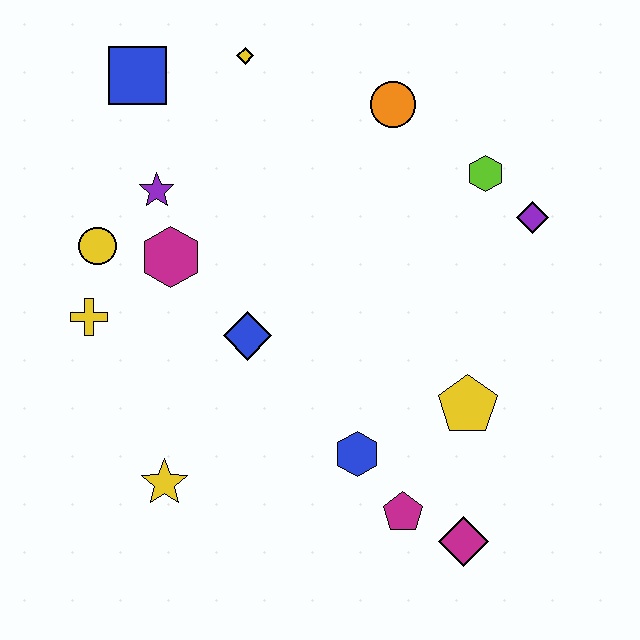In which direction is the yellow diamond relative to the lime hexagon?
The yellow diamond is to the left of the lime hexagon.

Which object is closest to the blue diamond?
The magenta hexagon is closest to the blue diamond.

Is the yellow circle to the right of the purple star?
No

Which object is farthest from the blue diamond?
The purple diamond is farthest from the blue diamond.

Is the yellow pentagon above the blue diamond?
No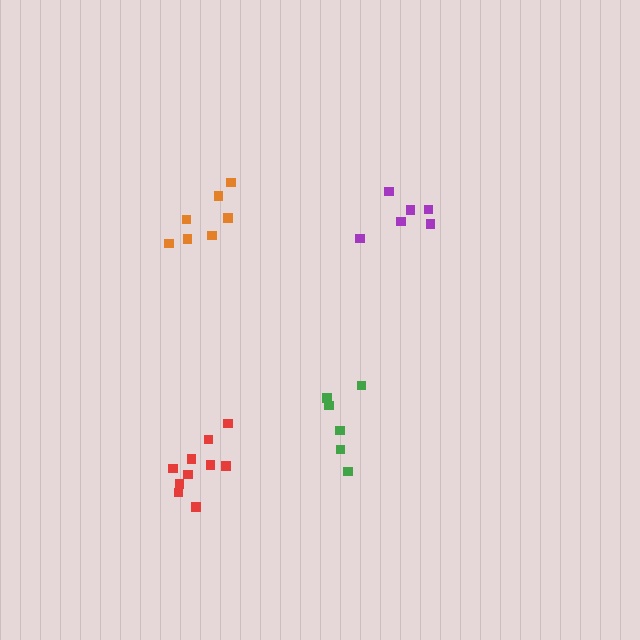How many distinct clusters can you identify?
There are 4 distinct clusters.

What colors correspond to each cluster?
The clusters are colored: orange, purple, green, red.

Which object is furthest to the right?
The purple cluster is rightmost.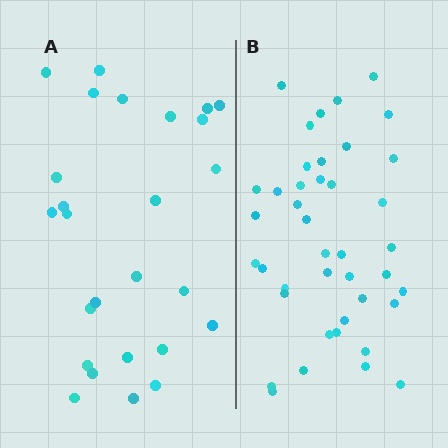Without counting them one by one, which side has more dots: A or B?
Region B (the right region) has more dots.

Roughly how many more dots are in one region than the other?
Region B has approximately 15 more dots than region A.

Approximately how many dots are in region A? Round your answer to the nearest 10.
About 30 dots. (The exact count is 26, which rounds to 30.)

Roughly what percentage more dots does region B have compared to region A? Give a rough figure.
About 60% more.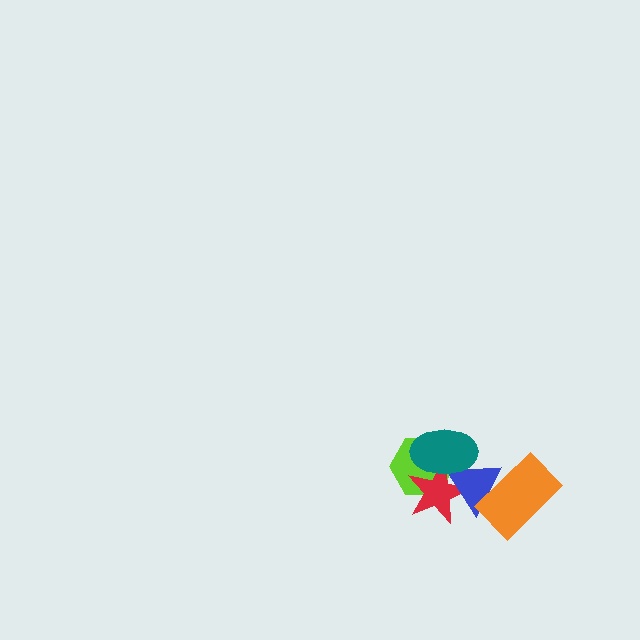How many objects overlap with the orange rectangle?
1 object overlaps with the orange rectangle.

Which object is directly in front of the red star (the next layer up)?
The blue triangle is directly in front of the red star.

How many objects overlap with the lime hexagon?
3 objects overlap with the lime hexagon.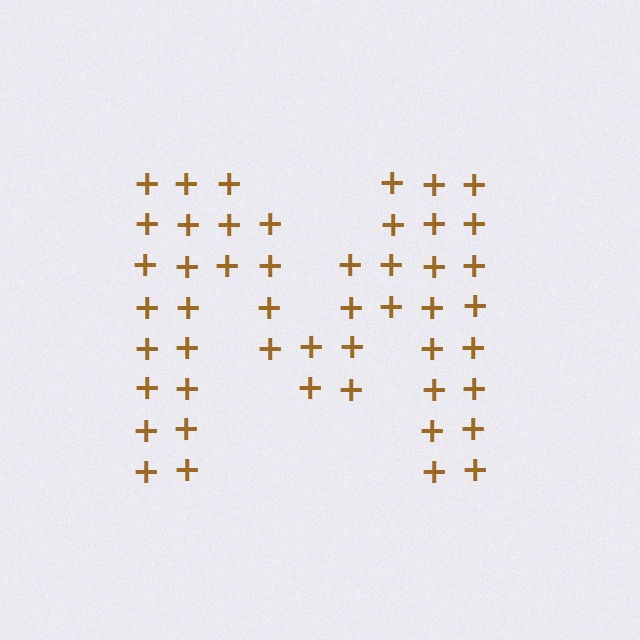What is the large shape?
The large shape is the letter M.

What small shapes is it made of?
It is made of small plus signs.